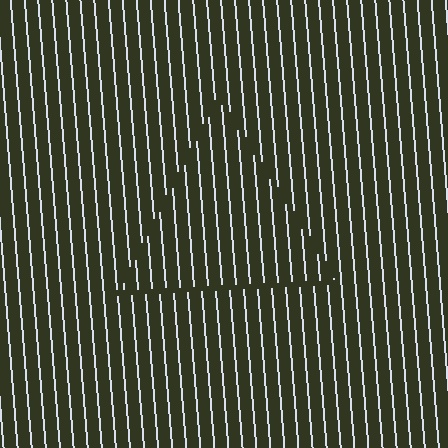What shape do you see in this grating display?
An illusory triangle. The interior of the shape contains the same grating, shifted by half a period — the contour is defined by the phase discontinuity where line-ends from the inner and outer gratings abut.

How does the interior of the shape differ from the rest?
The interior of the shape contains the same grating, shifted by half a period — the contour is defined by the phase discontinuity where line-ends from the inner and outer gratings abut.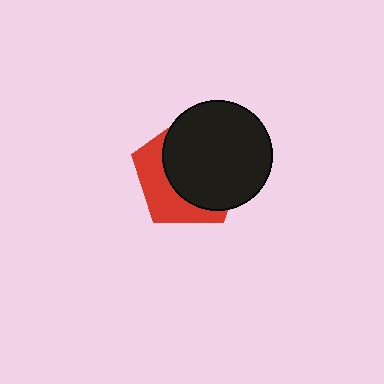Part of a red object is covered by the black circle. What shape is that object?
It is a pentagon.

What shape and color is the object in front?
The object in front is a black circle.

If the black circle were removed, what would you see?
You would see the complete red pentagon.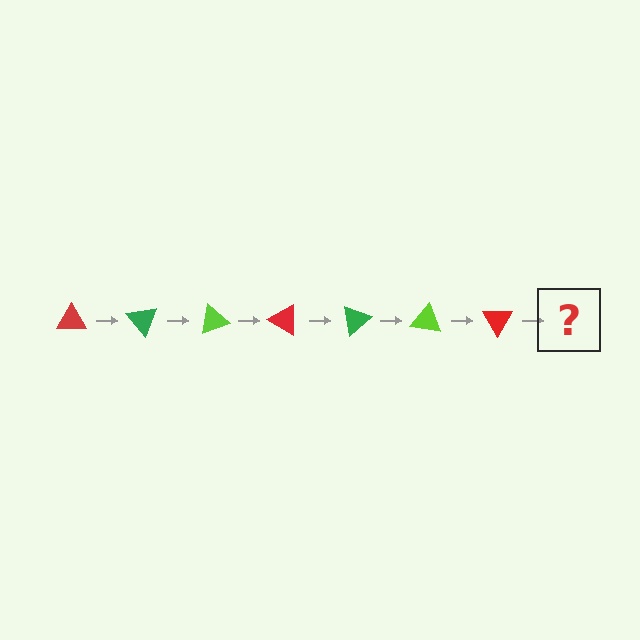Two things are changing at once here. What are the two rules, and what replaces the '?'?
The two rules are that it rotates 50 degrees each step and the color cycles through red, green, and lime. The '?' should be a green triangle, rotated 350 degrees from the start.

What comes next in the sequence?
The next element should be a green triangle, rotated 350 degrees from the start.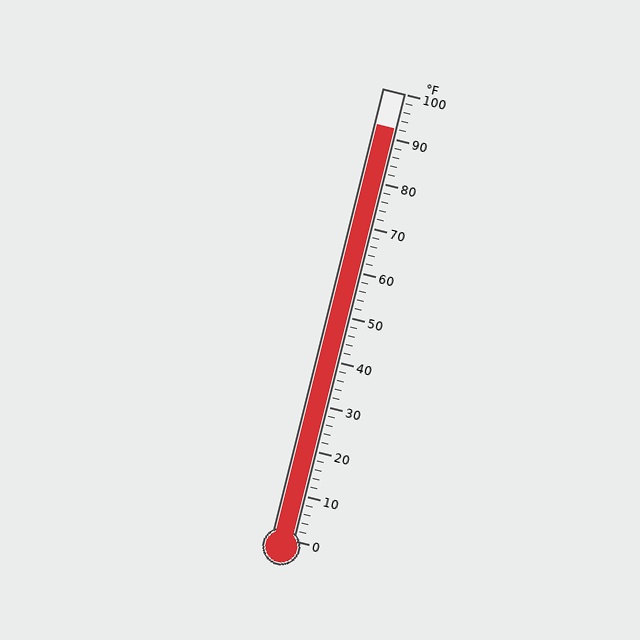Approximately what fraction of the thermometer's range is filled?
The thermometer is filled to approximately 90% of its range.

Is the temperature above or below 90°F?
The temperature is above 90°F.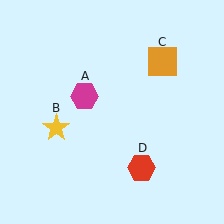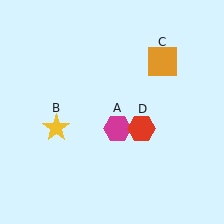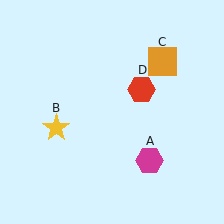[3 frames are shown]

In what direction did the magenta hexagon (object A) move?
The magenta hexagon (object A) moved down and to the right.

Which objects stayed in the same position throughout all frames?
Yellow star (object B) and orange square (object C) remained stationary.